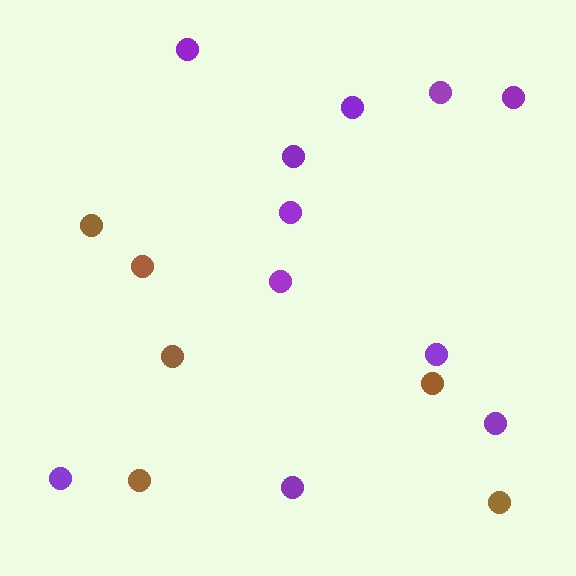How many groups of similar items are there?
There are 2 groups: one group of brown circles (6) and one group of purple circles (11).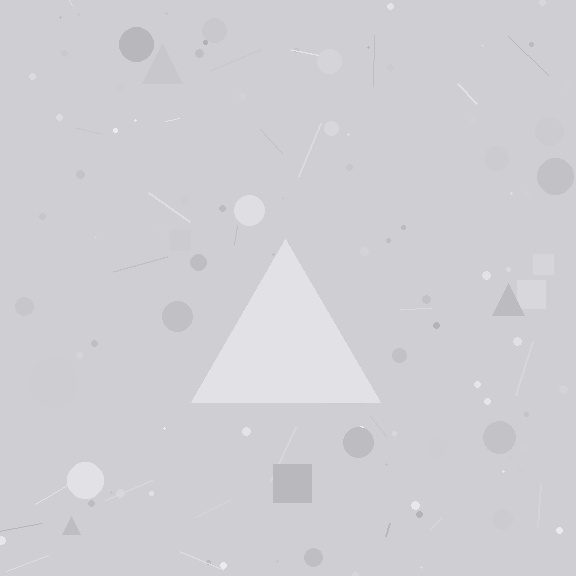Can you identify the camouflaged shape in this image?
The camouflaged shape is a triangle.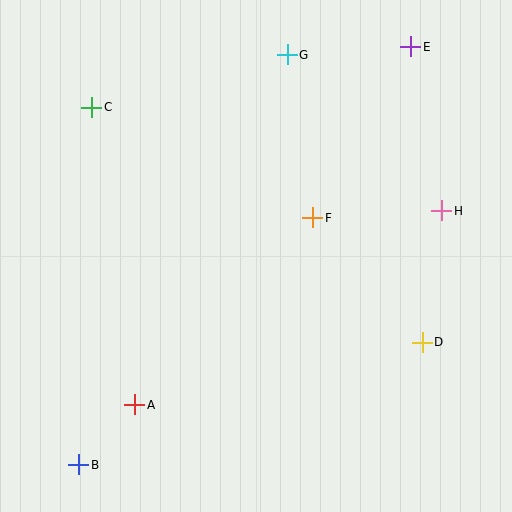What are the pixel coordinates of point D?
Point D is at (422, 342).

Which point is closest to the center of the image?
Point F at (313, 218) is closest to the center.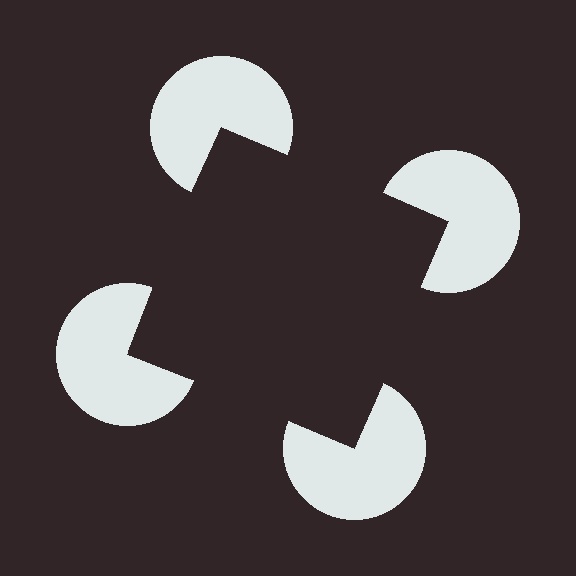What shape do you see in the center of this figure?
An illusory square — its edges are inferred from the aligned wedge cuts in the pac-man discs, not physically drawn.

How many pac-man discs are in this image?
There are 4 — one at each vertex of the illusory square.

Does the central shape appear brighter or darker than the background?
It typically appears slightly darker than the background, even though no actual brightness change is drawn.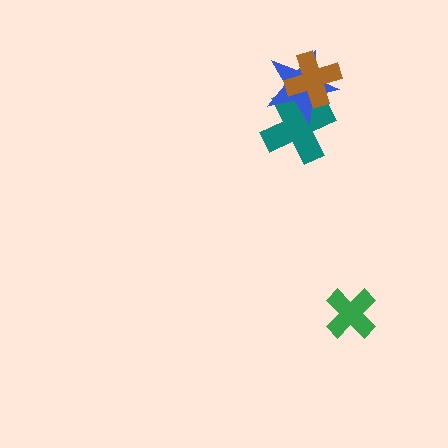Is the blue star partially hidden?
Yes, it is partially covered by another shape.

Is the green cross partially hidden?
No, no other shape covers it.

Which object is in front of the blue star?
The brown cross is in front of the blue star.